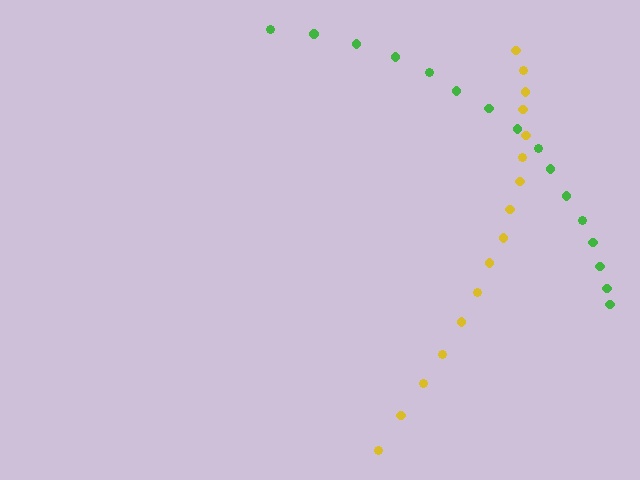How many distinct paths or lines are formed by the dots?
There are 2 distinct paths.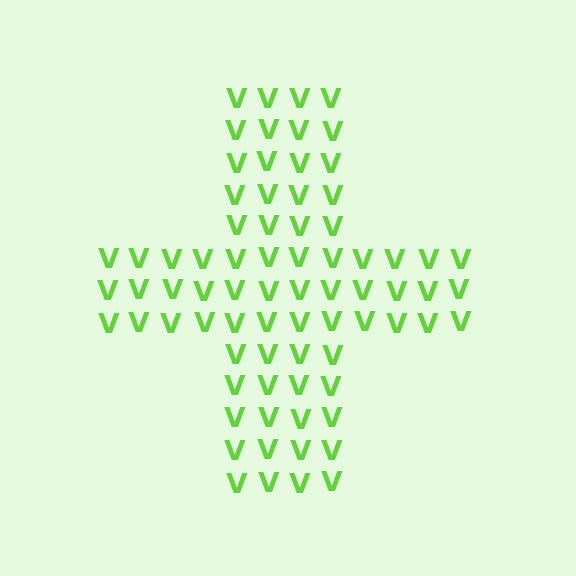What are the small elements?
The small elements are letter V's.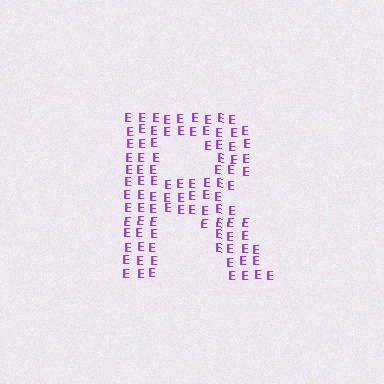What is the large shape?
The large shape is the letter R.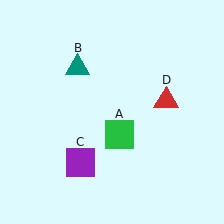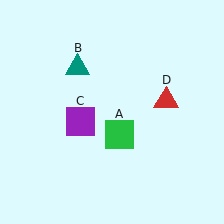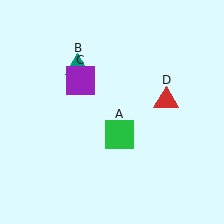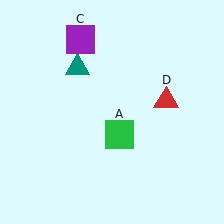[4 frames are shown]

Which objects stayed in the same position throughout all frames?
Green square (object A) and teal triangle (object B) and red triangle (object D) remained stationary.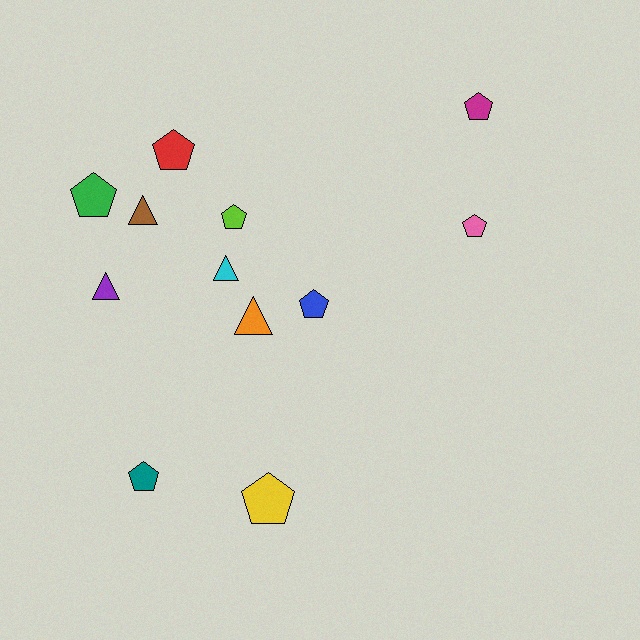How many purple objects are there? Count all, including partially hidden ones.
There is 1 purple object.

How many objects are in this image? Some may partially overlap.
There are 12 objects.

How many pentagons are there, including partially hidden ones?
There are 8 pentagons.